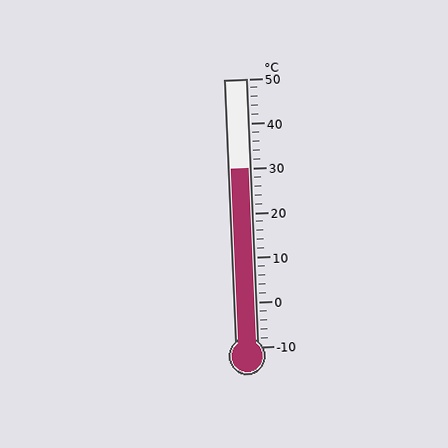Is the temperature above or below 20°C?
The temperature is above 20°C.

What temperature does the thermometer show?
The thermometer shows approximately 30°C.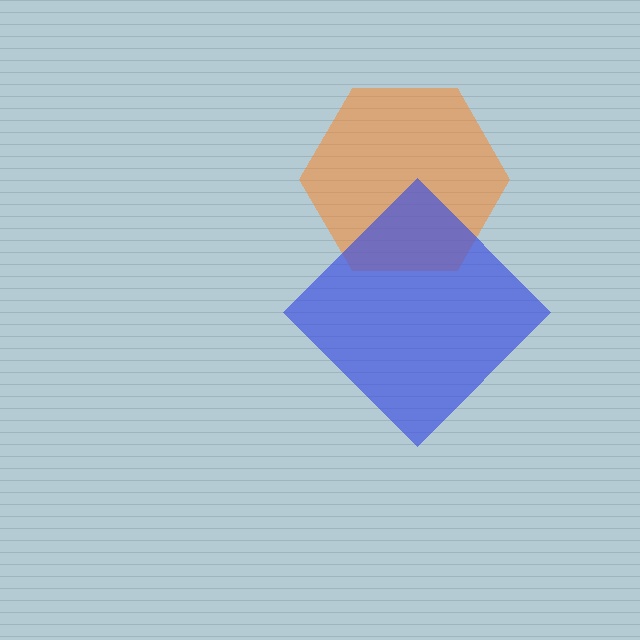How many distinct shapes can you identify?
There are 2 distinct shapes: an orange hexagon, a blue diamond.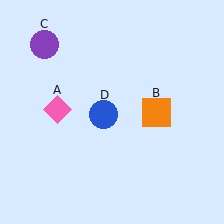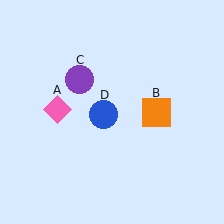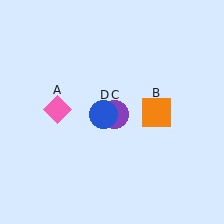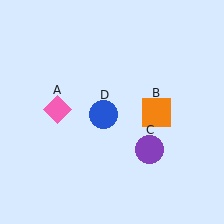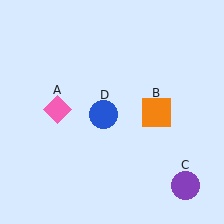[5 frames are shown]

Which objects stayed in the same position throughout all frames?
Pink diamond (object A) and orange square (object B) and blue circle (object D) remained stationary.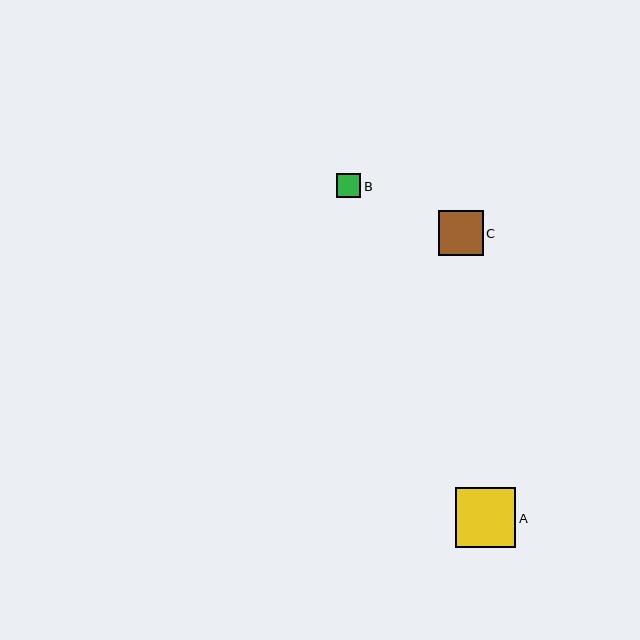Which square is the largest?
Square A is the largest with a size of approximately 60 pixels.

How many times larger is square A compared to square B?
Square A is approximately 2.5 times the size of square B.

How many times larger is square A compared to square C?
Square A is approximately 1.3 times the size of square C.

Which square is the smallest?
Square B is the smallest with a size of approximately 24 pixels.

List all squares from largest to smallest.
From largest to smallest: A, C, B.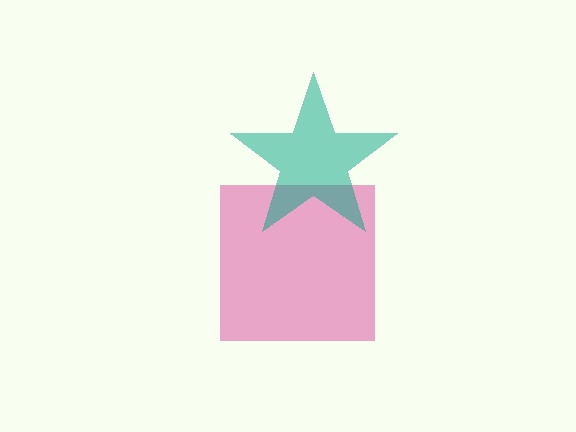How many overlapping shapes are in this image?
There are 2 overlapping shapes in the image.